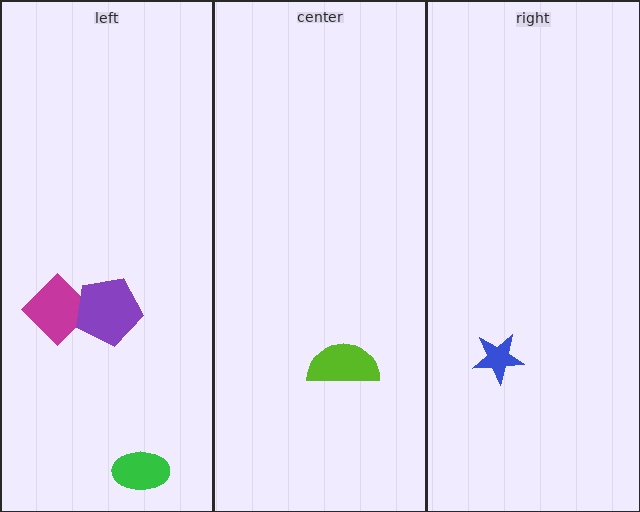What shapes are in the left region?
The magenta diamond, the green ellipse, the purple pentagon.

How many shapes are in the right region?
1.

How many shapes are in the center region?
1.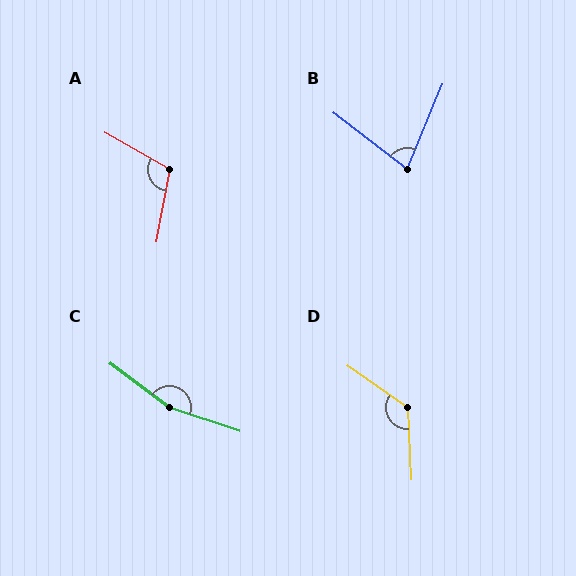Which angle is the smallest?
B, at approximately 75 degrees.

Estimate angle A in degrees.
Approximately 109 degrees.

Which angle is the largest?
C, at approximately 161 degrees.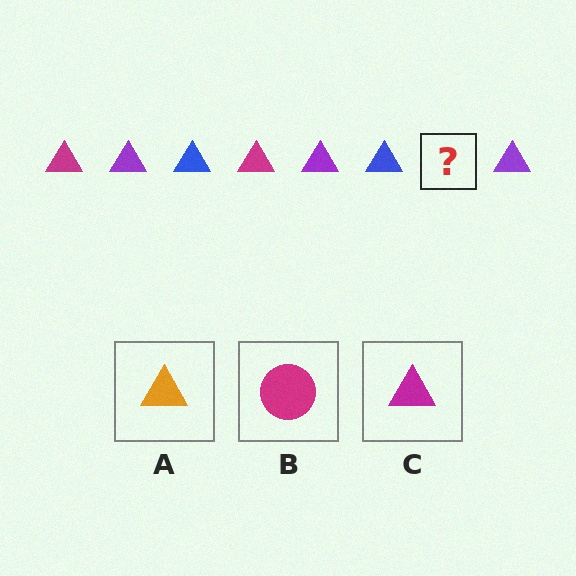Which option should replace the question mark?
Option C.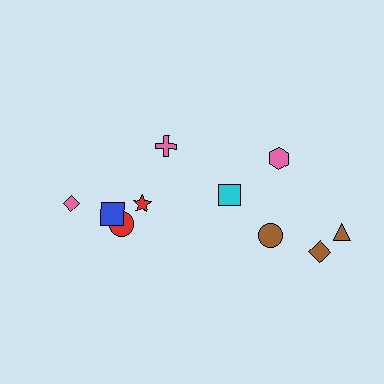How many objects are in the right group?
There are 6 objects.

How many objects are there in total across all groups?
There are 10 objects.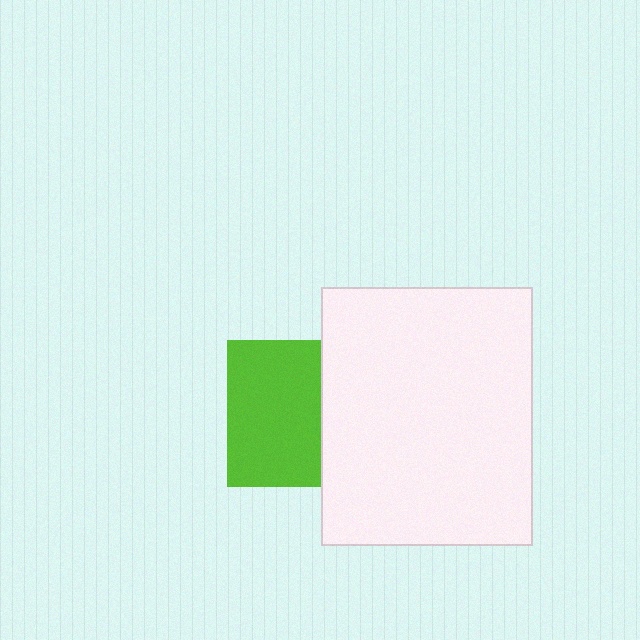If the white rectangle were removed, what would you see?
You would see the complete lime square.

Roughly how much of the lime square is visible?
About half of it is visible (roughly 64%).